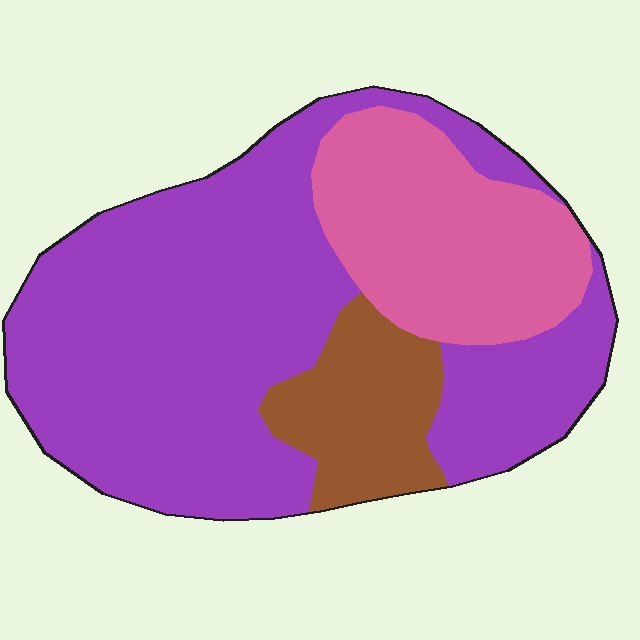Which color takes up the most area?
Purple, at roughly 65%.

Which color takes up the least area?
Brown, at roughly 15%.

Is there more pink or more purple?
Purple.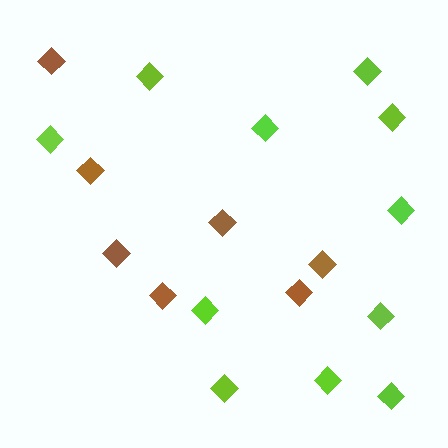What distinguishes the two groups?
There are 2 groups: one group of brown diamonds (7) and one group of lime diamonds (11).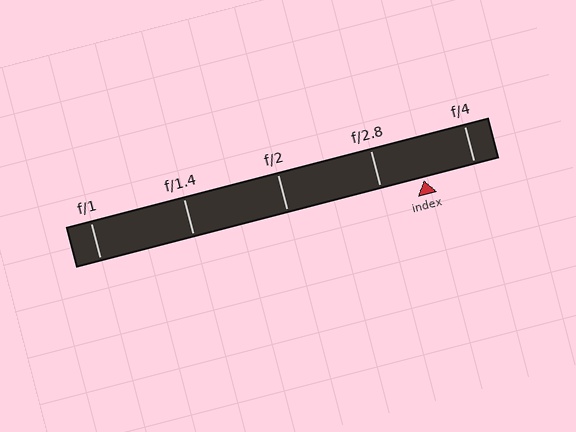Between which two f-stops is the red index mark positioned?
The index mark is between f/2.8 and f/4.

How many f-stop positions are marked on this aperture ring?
There are 5 f-stop positions marked.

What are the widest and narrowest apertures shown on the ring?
The widest aperture shown is f/1 and the narrowest is f/4.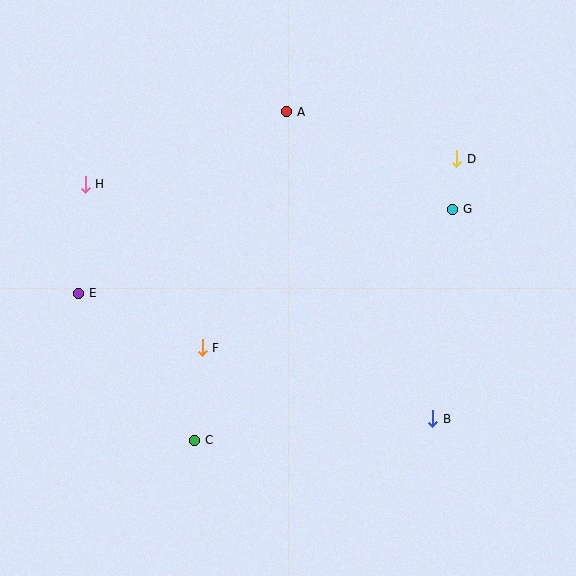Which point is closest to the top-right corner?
Point D is closest to the top-right corner.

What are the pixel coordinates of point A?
Point A is at (287, 112).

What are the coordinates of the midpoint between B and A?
The midpoint between B and A is at (360, 265).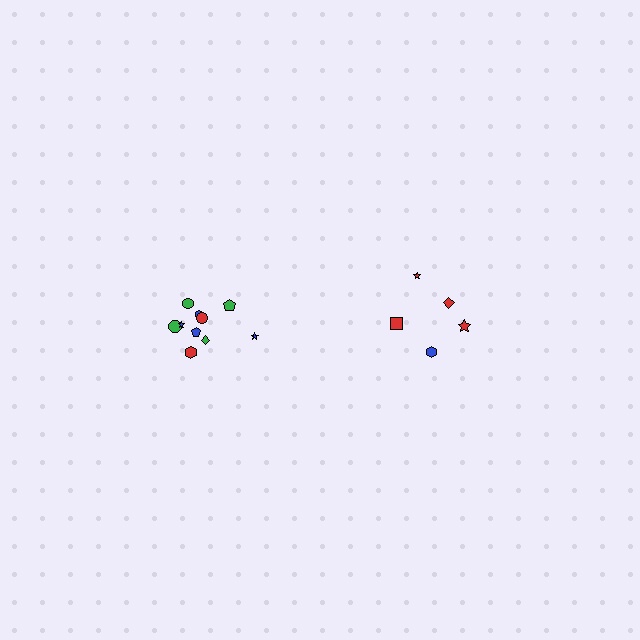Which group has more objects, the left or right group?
The left group.